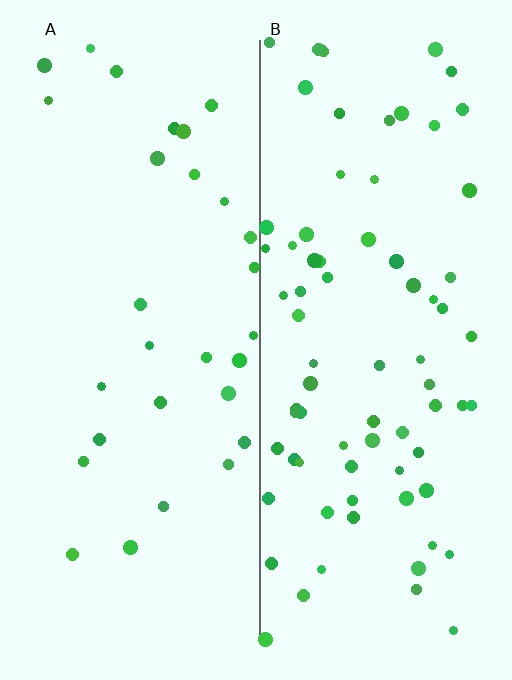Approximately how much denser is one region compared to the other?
Approximately 2.6× — region B over region A.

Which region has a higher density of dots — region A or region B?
B (the right).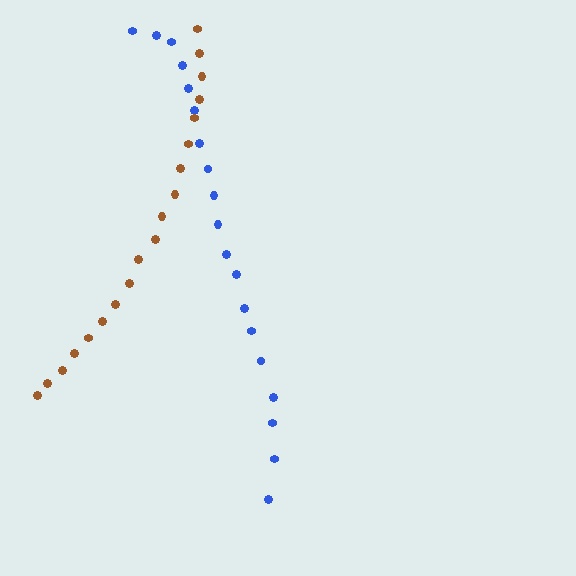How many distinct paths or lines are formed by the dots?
There are 2 distinct paths.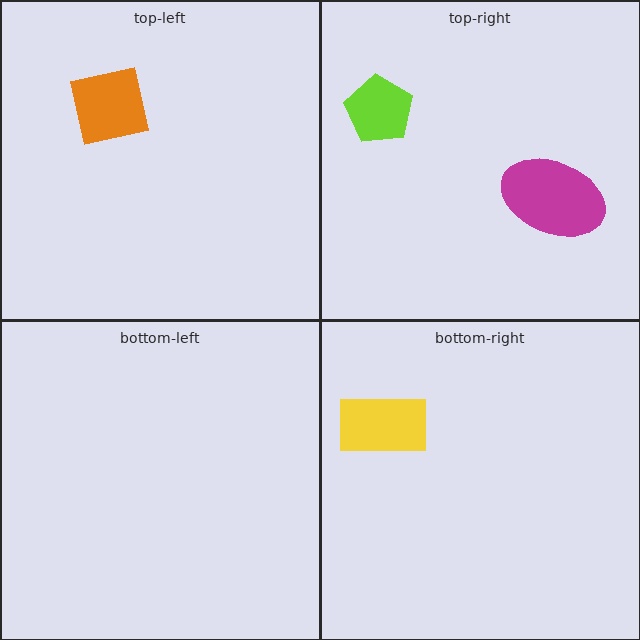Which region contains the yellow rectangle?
The bottom-right region.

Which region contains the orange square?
The top-left region.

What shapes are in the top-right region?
The magenta ellipse, the lime pentagon.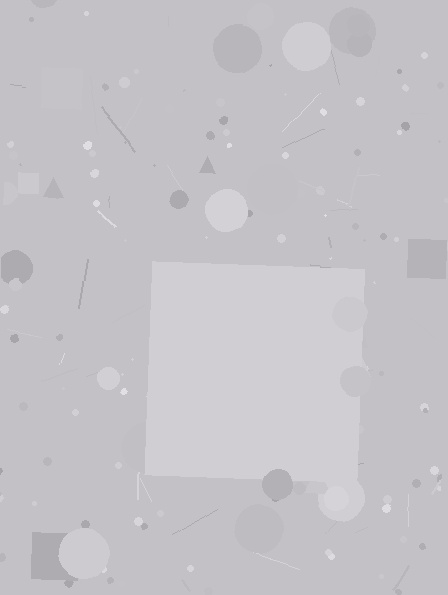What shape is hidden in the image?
A square is hidden in the image.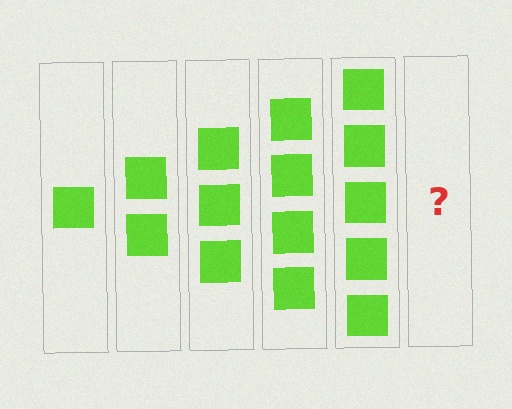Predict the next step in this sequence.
The next step is 6 squares.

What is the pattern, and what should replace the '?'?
The pattern is that each step adds one more square. The '?' should be 6 squares.